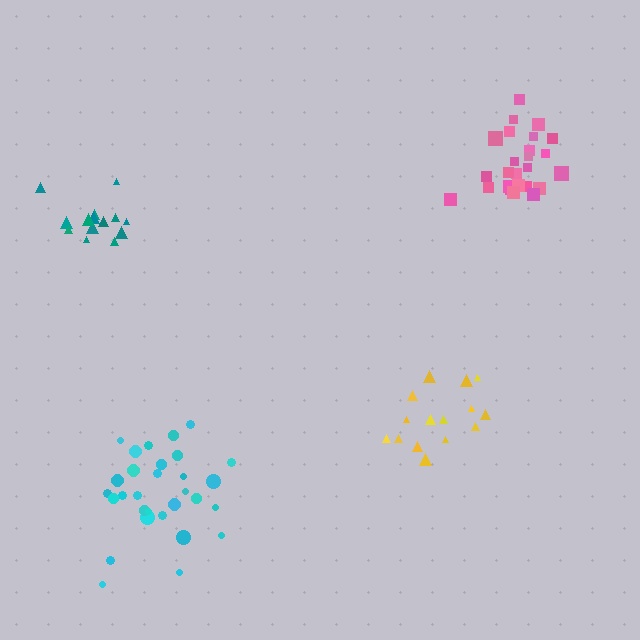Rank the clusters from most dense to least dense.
pink, teal, yellow, cyan.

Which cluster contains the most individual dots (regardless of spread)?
Cyan (30).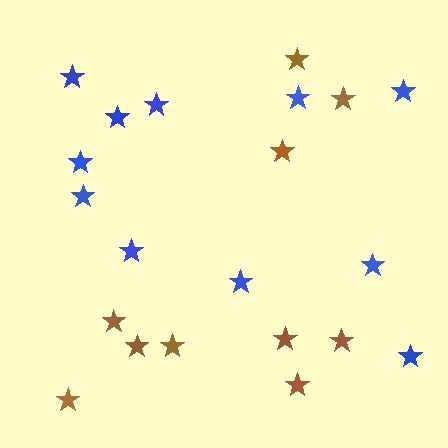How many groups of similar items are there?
There are 2 groups: one group of brown stars (10) and one group of blue stars (11).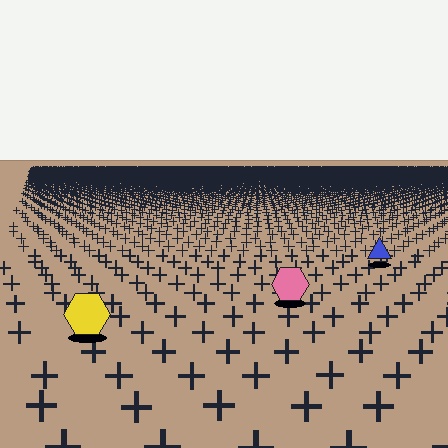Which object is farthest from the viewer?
The blue triangle is farthest from the viewer. It appears smaller and the ground texture around it is denser.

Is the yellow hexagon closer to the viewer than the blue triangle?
Yes. The yellow hexagon is closer — you can tell from the texture gradient: the ground texture is coarser near it.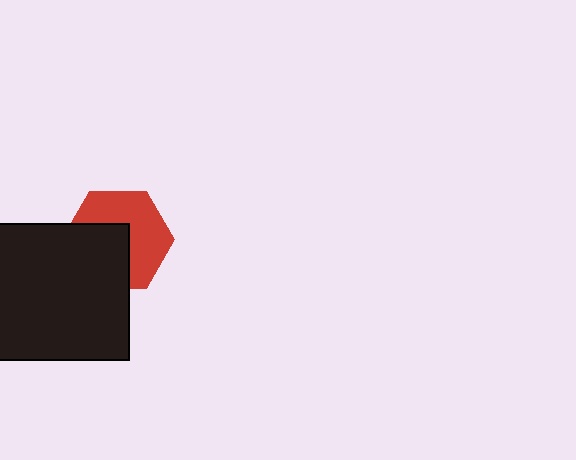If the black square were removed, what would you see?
You would see the complete red hexagon.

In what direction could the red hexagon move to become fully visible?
The red hexagon could move toward the upper-right. That would shift it out from behind the black square entirely.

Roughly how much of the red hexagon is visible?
About half of it is visible (roughly 56%).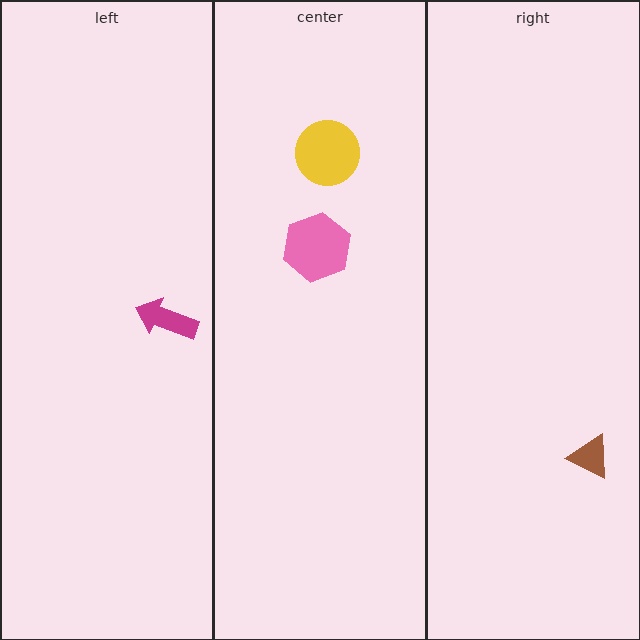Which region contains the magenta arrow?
The left region.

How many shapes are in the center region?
2.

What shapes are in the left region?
The magenta arrow.